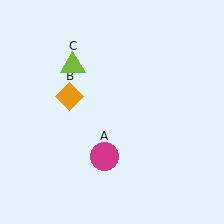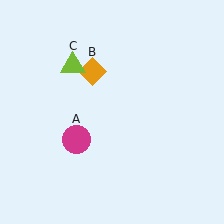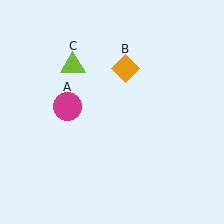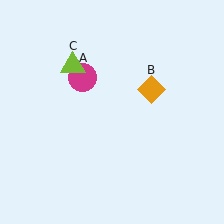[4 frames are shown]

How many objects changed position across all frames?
2 objects changed position: magenta circle (object A), orange diamond (object B).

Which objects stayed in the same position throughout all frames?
Lime triangle (object C) remained stationary.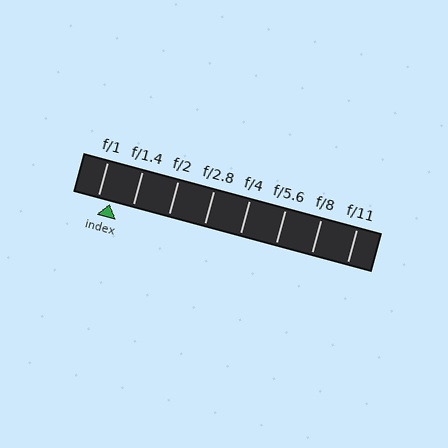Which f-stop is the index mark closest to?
The index mark is closest to f/1.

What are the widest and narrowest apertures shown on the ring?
The widest aperture shown is f/1 and the narrowest is f/11.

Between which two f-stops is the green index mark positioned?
The index mark is between f/1 and f/1.4.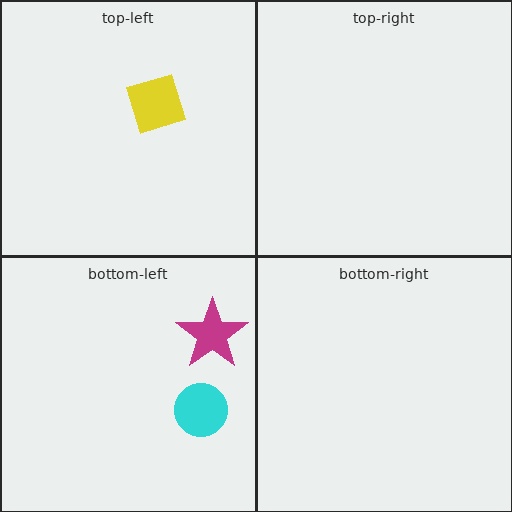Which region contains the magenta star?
The bottom-left region.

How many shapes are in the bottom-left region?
2.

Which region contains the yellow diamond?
The top-left region.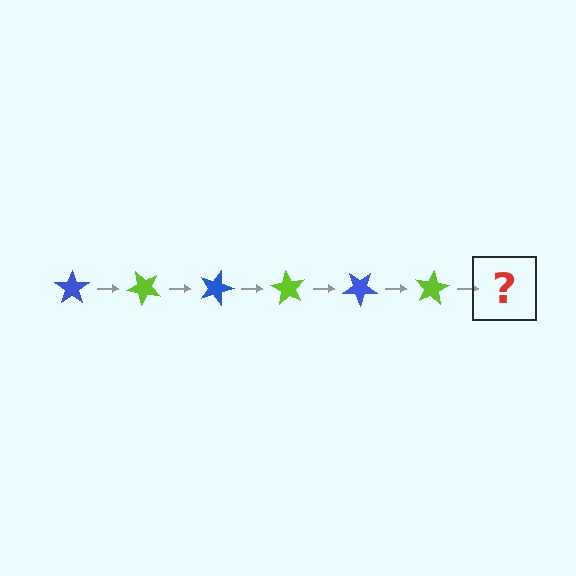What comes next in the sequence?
The next element should be a blue star, rotated 270 degrees from the start.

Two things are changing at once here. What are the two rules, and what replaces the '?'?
The two rules are that it rotates 45 degrees each step and the color cycles through blue and lime. The '?' should be a blue star, rotated 270 degrees from the start.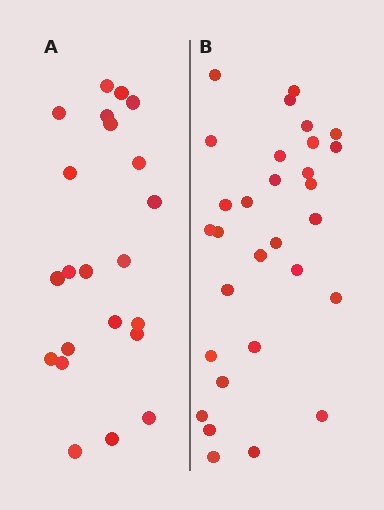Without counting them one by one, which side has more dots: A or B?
Region B (the right region) has more dots.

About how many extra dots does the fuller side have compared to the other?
Region B has roughly 8 or so more dots than region A.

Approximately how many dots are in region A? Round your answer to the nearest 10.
About 20 dots. (The exact count is 22, which rounds to 20.)